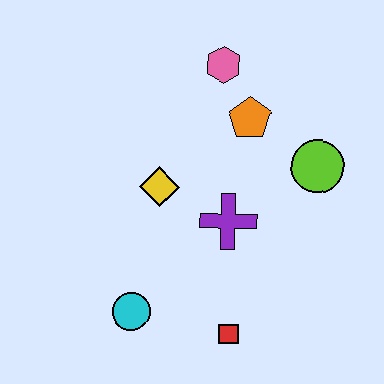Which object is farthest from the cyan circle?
The pink hexagon is farthest from the cyan circle.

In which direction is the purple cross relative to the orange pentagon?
The purple cross is below the orange pentagon.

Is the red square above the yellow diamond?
No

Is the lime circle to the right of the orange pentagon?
Yes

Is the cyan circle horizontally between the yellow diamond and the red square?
No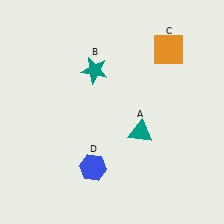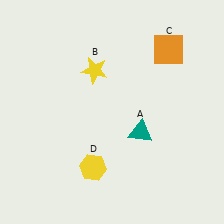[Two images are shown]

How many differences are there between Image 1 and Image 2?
There are 2 differences between the two images.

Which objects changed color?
B changed from teal to yellow. D changed from blue to yellow.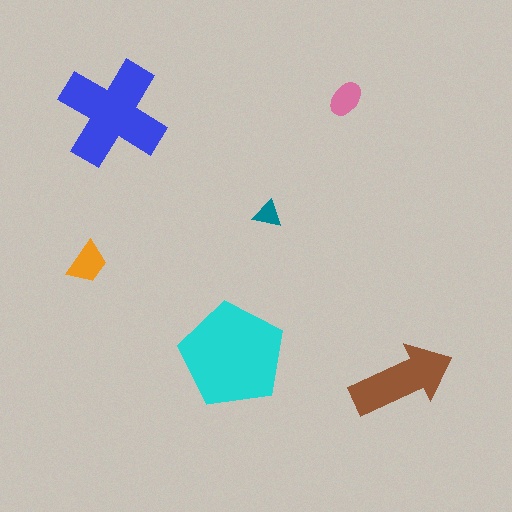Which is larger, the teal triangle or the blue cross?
The blue cross.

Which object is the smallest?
The teal triangle.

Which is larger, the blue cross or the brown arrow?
The blue cross.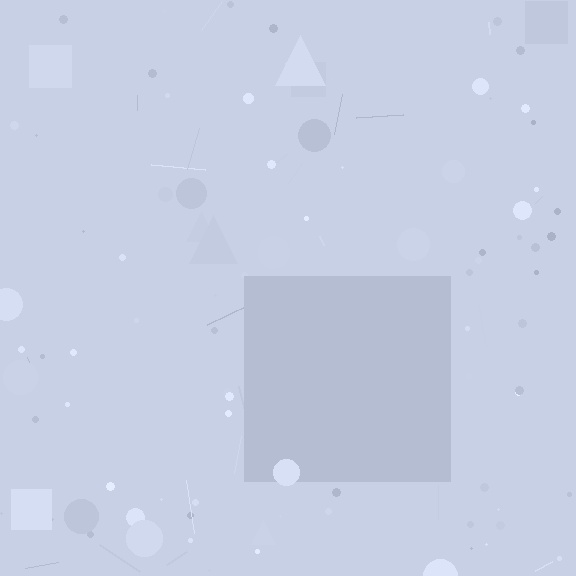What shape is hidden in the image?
A square is hidden in the image.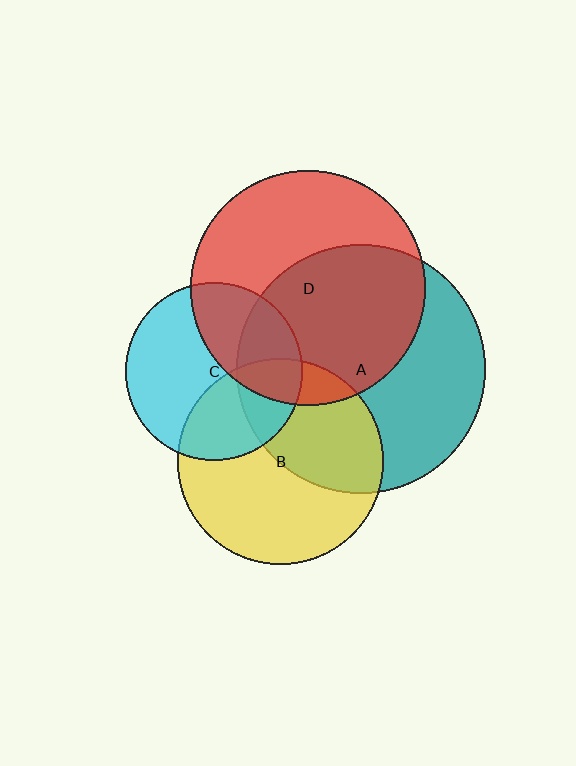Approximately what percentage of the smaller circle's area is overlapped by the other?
Approximately 30%.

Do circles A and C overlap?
Yes.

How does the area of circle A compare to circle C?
Approximately 2.0 times.